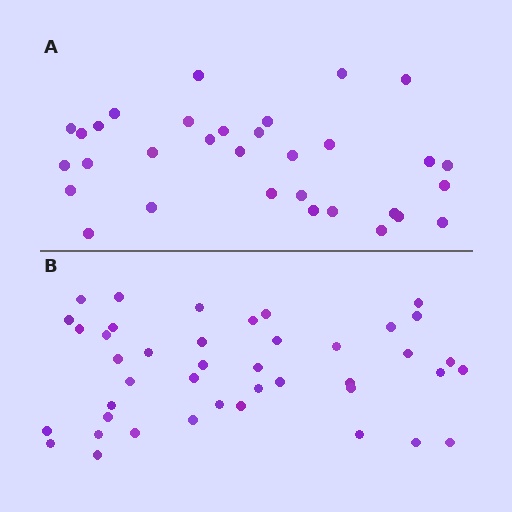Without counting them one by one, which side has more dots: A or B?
Region B (the bottom region) has more dots.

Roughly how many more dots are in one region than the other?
Region B has roughly 10 or so more dots than region A.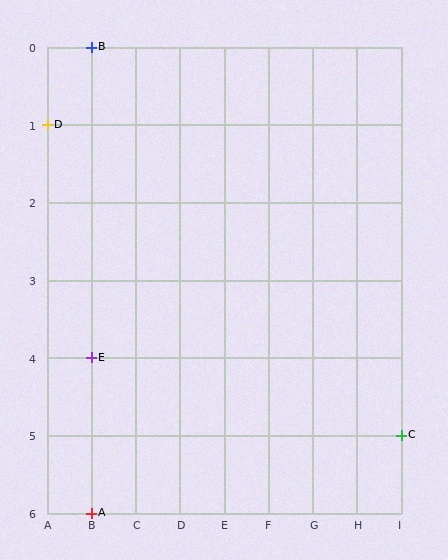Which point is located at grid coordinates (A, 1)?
Point D is at (A, 1).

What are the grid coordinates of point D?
Point D is at grid coordinates (A, 1).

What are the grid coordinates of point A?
Point A is at grid coordinates (B, 6).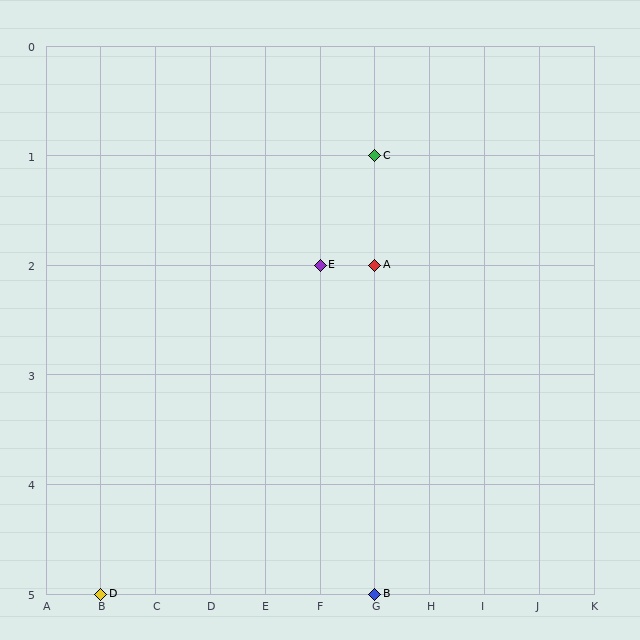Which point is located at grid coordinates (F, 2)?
Point E is at (F, 2).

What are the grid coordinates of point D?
Point D is at grid coordinates (B, 5).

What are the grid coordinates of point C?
Point C is at grid coordinates (G, 1).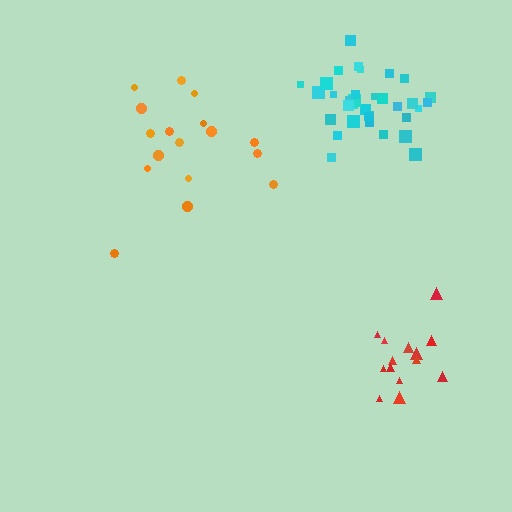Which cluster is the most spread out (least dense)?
Orange.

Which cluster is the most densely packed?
Cyan.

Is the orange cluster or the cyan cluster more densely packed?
Cyan.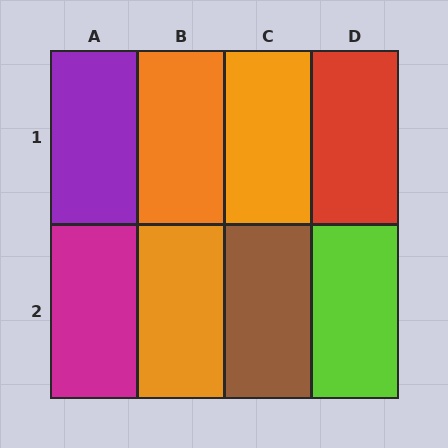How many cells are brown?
1 cell is brown.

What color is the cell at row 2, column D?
Lime.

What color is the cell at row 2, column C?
Brown.